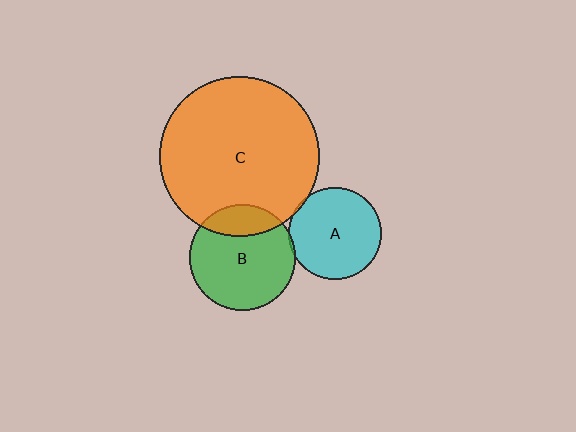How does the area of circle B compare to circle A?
Approximately 1.3 times.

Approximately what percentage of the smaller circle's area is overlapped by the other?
Approximately 20%.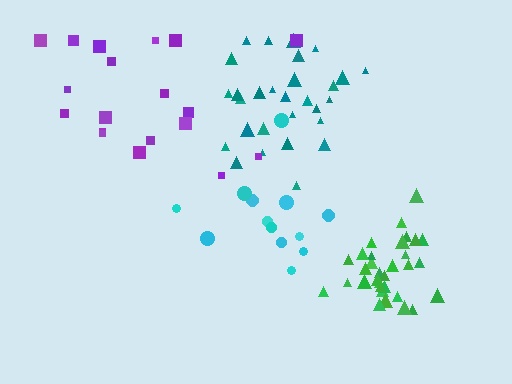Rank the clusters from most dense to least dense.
green, teal, purple, cyan.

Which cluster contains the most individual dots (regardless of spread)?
Green (33).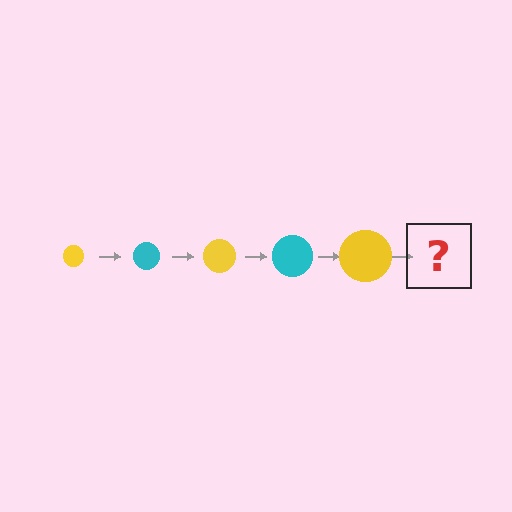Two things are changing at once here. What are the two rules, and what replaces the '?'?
The two rules are that the circle grows larger each step and the color cycles through yellow and cyan. The '?' should be a cyan circle, larger than the previous one.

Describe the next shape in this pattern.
It should be a cyan circle, larger than the previous one.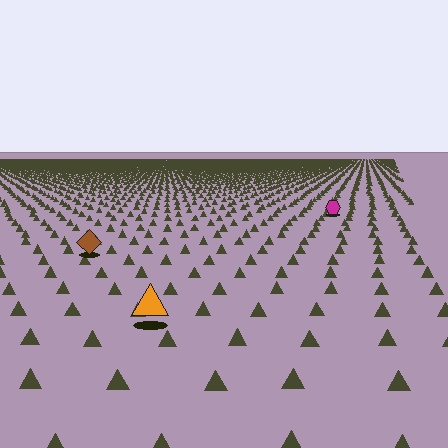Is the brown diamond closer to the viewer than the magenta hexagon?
Yes. The brown diamond is closer — you can tell from the texture gradient: the ground texture is coarser near it.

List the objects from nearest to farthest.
From nearest to farthest: the orange triangle, the brown diamond, the magenta hexagon.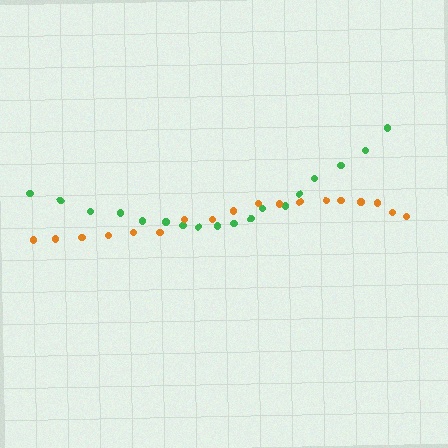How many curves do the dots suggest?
There are 2 distinct paths.